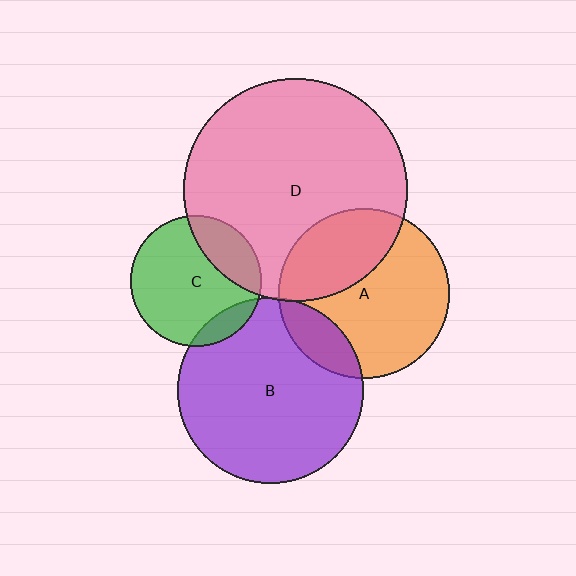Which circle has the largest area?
Circle D (pink).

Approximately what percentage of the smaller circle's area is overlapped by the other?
Approximately 10%.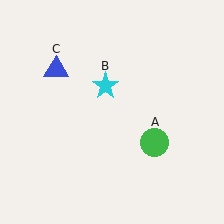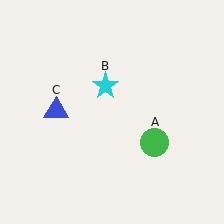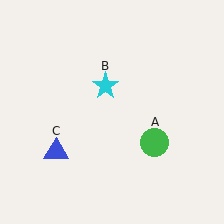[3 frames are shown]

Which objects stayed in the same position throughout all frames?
Green circle (object A) and cyan star (object B) remained stationary.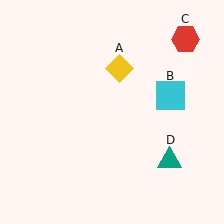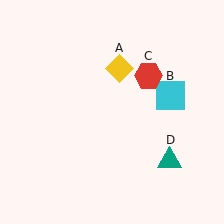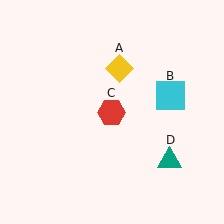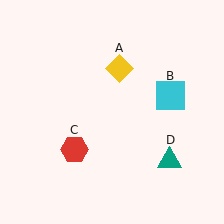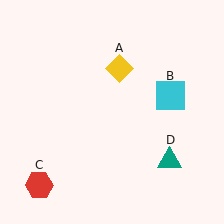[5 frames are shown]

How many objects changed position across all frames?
1 object changed position: red hexagon (object C).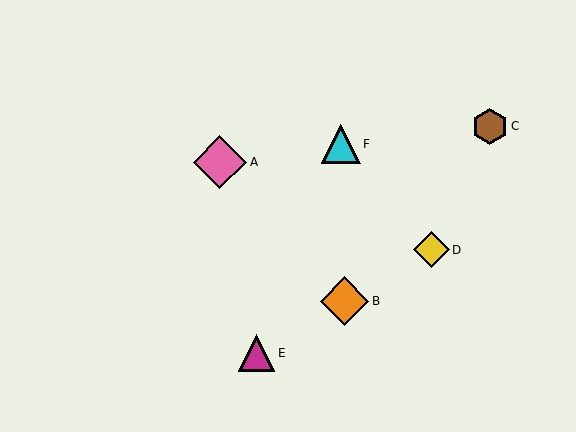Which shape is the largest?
The pink diamond (labeled A) is the largest.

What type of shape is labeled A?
Shape A is a pink diamond.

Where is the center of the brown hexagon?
The center of the brown hexagon is at (490, 126).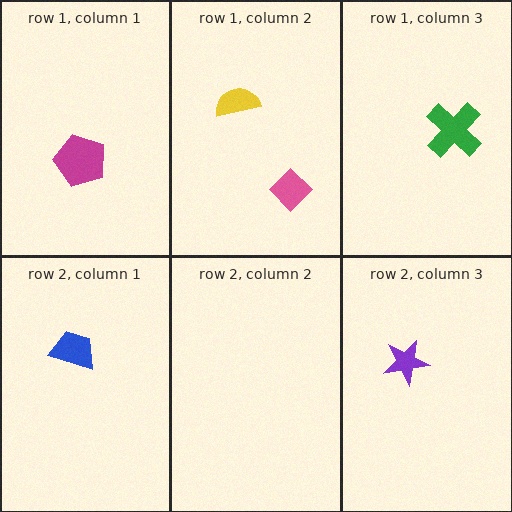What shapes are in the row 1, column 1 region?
The magenta pentagon.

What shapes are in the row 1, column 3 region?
The green cross.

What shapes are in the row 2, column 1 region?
The blue trapezoid.